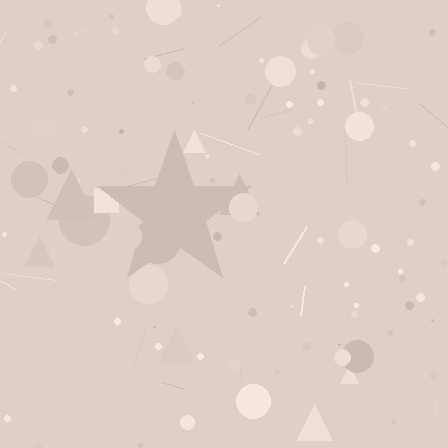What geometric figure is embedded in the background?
A star is embedded in the background.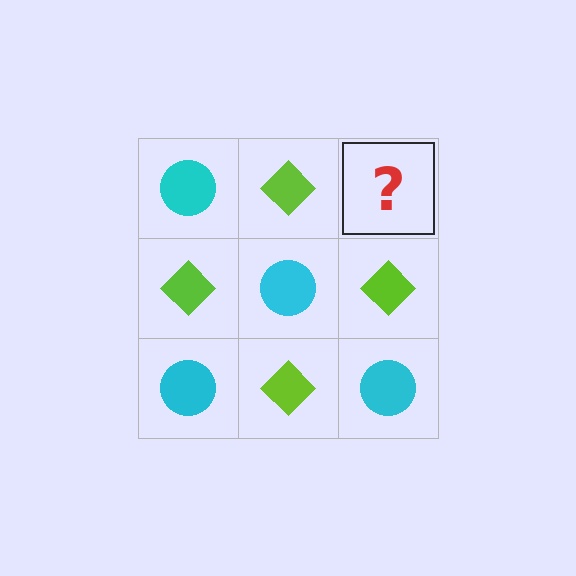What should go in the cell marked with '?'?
The missing cell should contain a cyan circle.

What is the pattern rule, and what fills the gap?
The rule is that it alternates cyan circle and lime diamond in a checkerboard pattern. The gap should be filled with a cyan circle.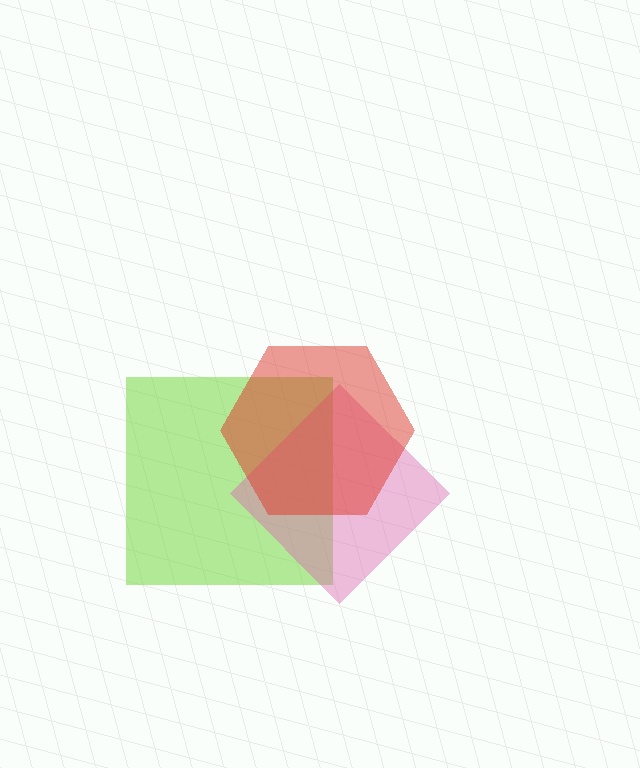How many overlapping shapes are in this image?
There are 3 overlapping shapes in the image.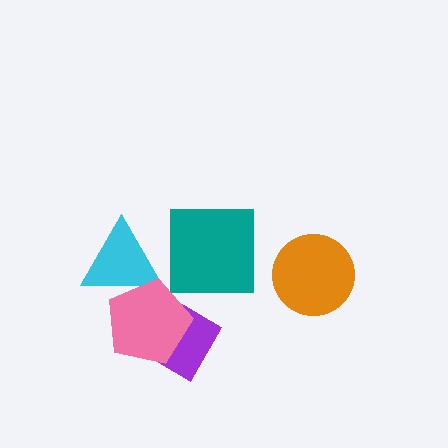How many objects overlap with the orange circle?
0 objects overlap with the orange circle.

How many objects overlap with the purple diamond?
1 object overlaps with the purple diamond.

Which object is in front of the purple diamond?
The pink pentagon is in front of the purple diamond.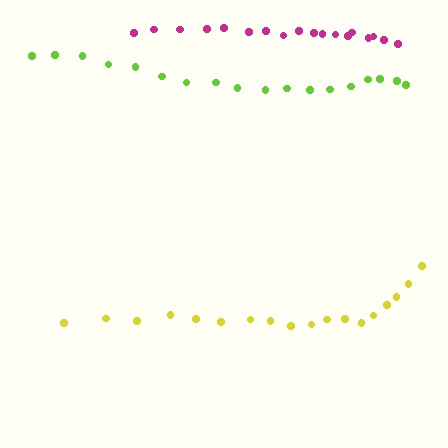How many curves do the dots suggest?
There are 3 distinct paths.